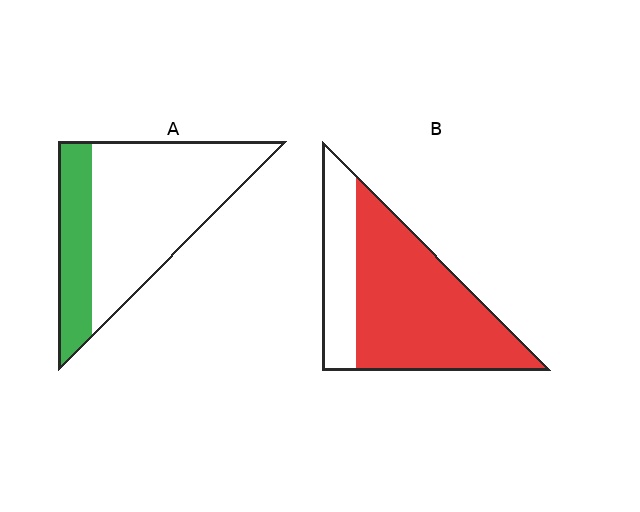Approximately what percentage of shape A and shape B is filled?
A is approximately 25% and B is approximately 75%.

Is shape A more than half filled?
No.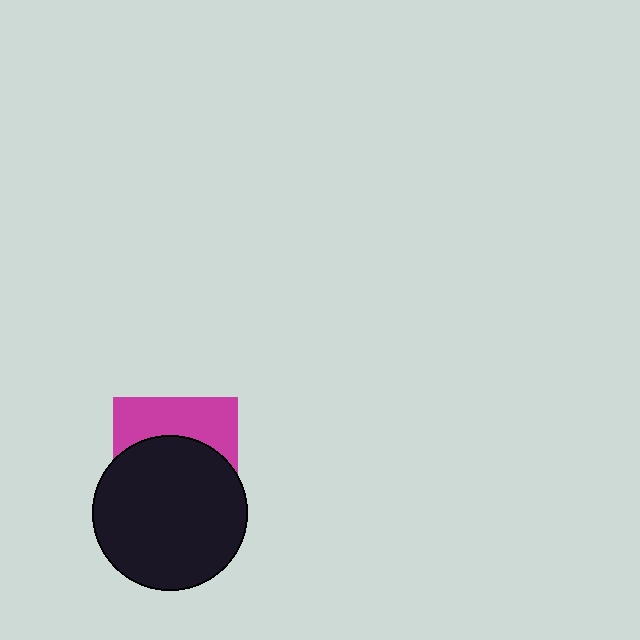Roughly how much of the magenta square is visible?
A small part of it is visible (roughly 38%).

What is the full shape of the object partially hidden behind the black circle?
The partially hidden object is a magenta square.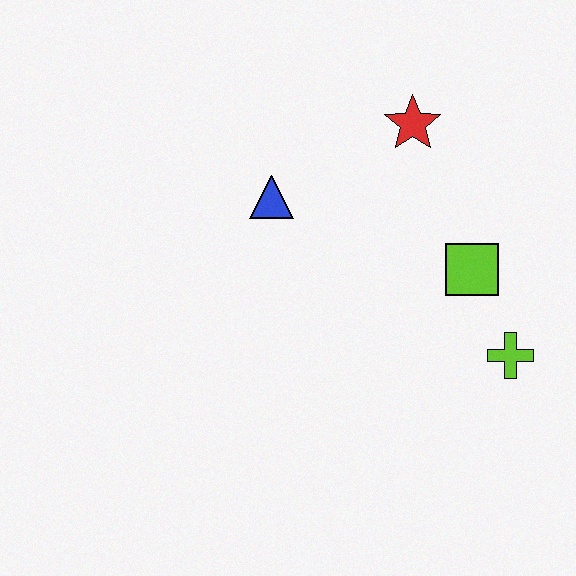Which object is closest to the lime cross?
The lime square is closest to the lime cross.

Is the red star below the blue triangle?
No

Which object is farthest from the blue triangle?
The lime cross is farthest from the blue triangle.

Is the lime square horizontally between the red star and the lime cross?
Yes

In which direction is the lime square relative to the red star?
The lime square is below the red star.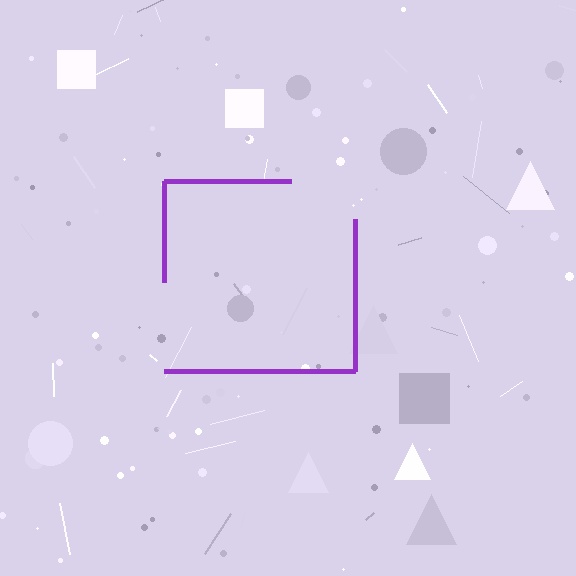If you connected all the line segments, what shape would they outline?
They would outline a square.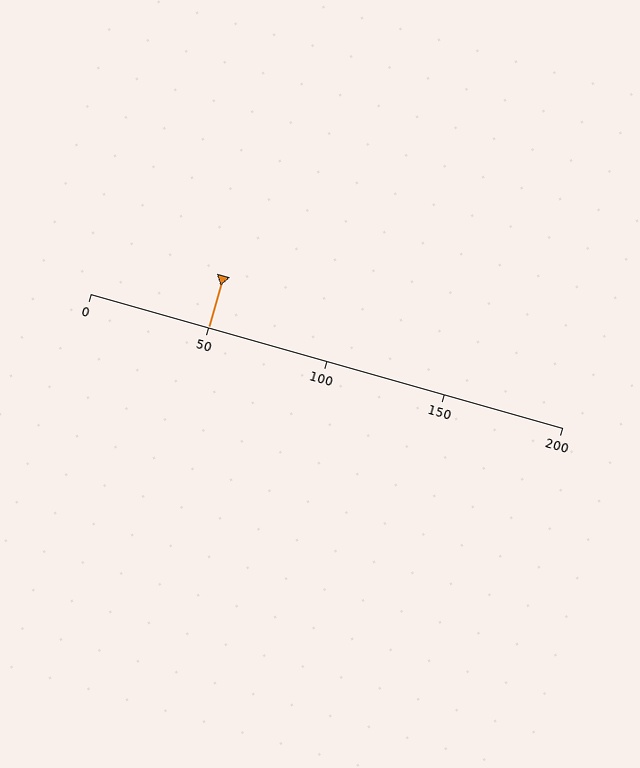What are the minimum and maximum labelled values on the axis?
The axis runs from 0 to 200.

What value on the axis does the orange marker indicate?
The marker indicates approximately 50.